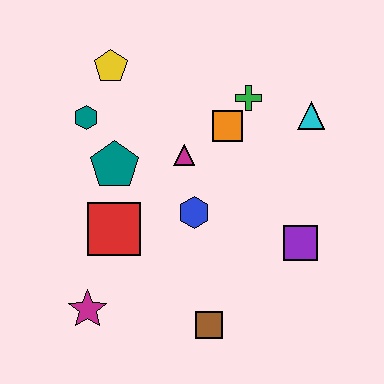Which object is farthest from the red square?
The cyan triangle is farthest from the red square.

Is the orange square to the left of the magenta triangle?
No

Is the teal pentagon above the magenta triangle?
No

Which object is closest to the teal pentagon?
The teal hexagon is closest to the teal pentagon.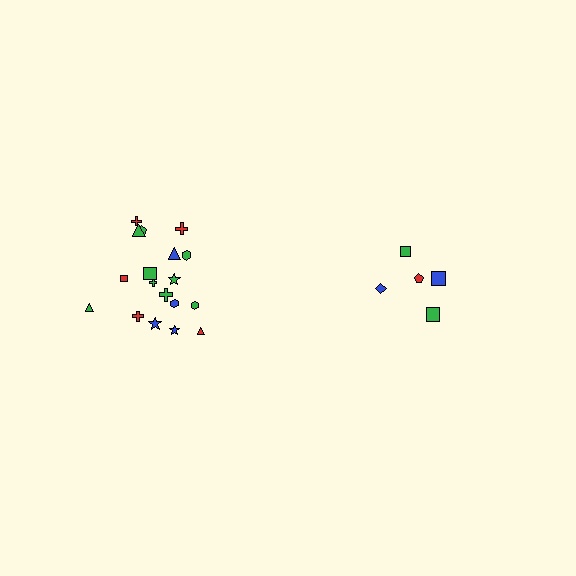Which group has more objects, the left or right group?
The left group.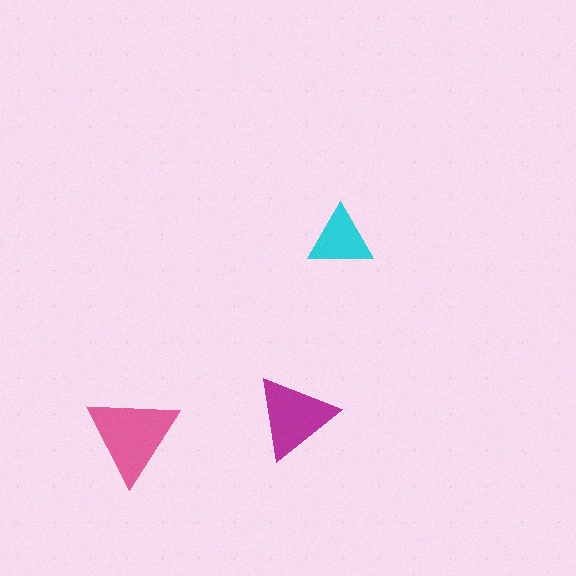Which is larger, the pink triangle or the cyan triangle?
The pink one.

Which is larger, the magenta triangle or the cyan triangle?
The magenta one.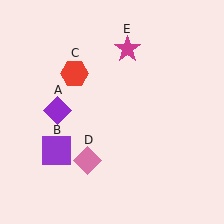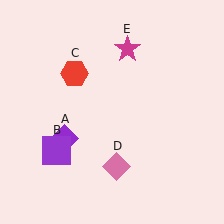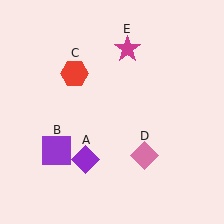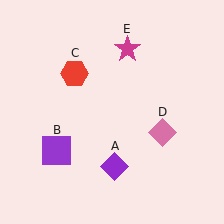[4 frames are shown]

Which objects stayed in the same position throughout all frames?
Purple square (object B) and red hexagon (object C) and magenta star (object E) remained stationary.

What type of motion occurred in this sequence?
The purple diamond (object A), pink diamond (object D) rotated counterclockwise around the center of the scene.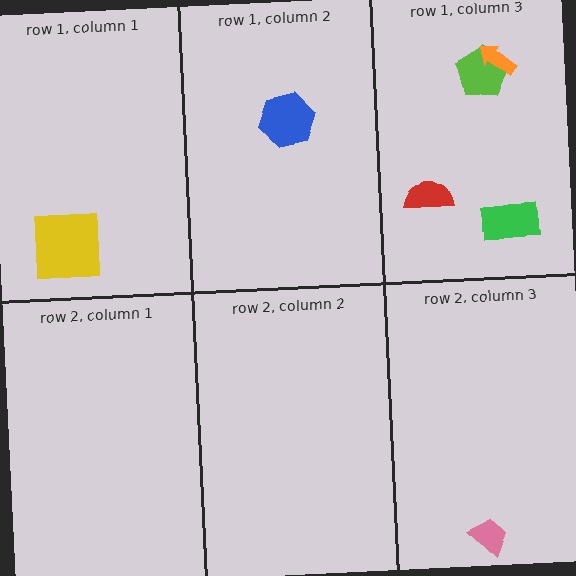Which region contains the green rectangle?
The row 1, column 3 region.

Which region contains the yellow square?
The row 1, column 1 region.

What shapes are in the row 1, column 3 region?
The lime pentagon, the red semicircle, the orange arrow, the green rectangle.